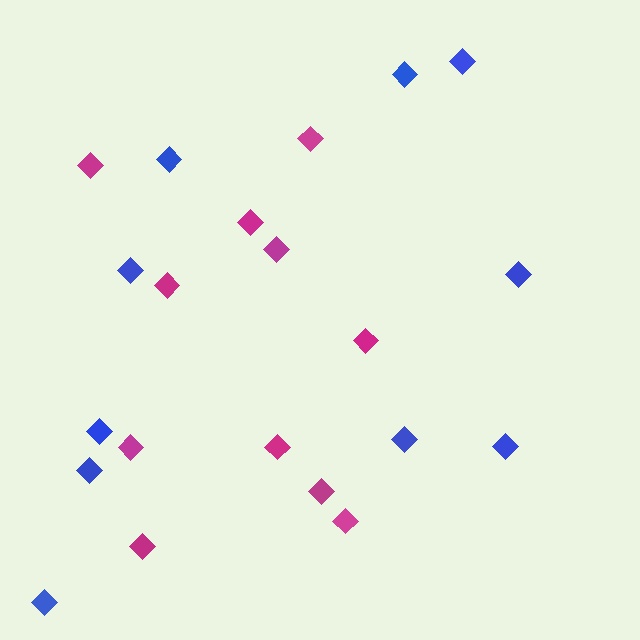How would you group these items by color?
There are 2 groups: one group of blue diamonds (10) and one group of magenta diamonds (11).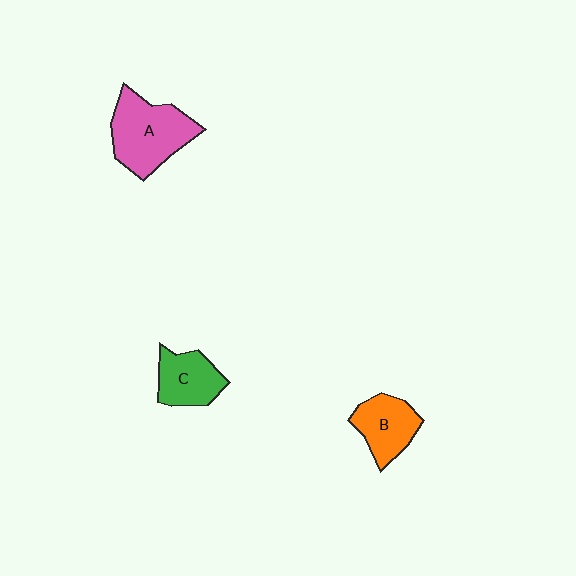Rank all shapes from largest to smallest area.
From largest to smallest: A (pink), B (orange), C (green).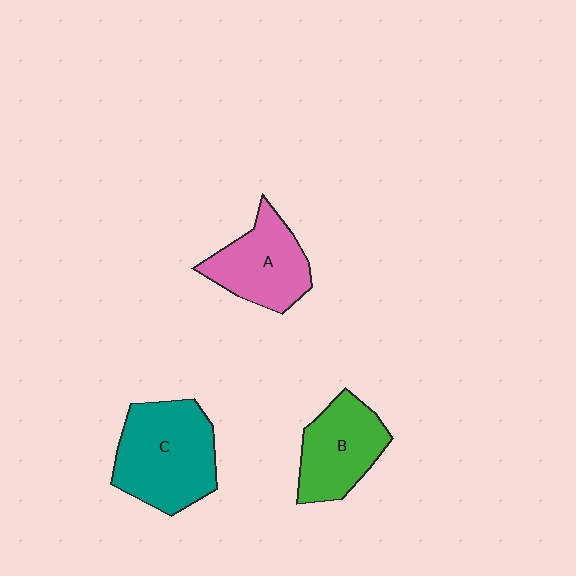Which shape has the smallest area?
Shape B (green).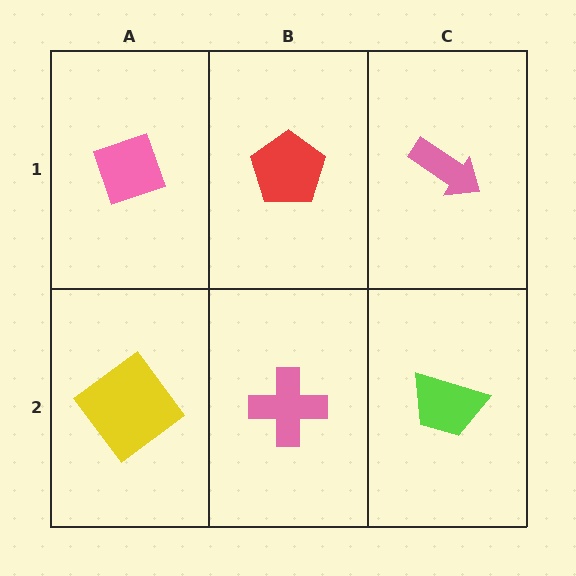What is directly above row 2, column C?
A pink arrow.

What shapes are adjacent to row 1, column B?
A pink cross (row 2, column B), a pink diamond (row 1, column A), a pink arrow (row 1, column C).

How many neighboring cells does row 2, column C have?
2.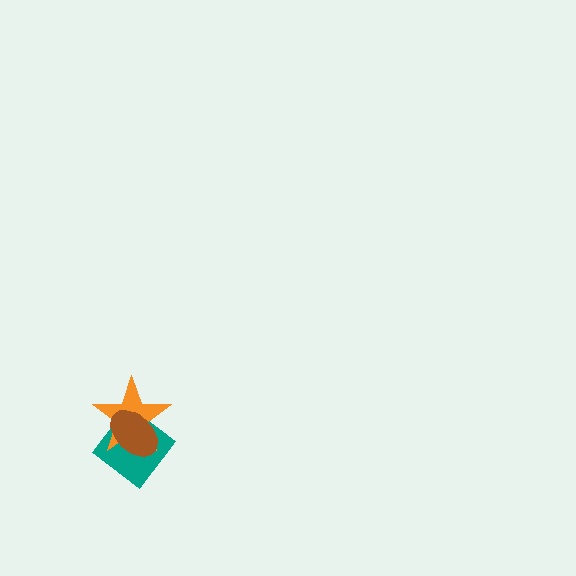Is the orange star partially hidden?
Yes, it is partially covered by another shape.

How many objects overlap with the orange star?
2 objects overlap with the orange star.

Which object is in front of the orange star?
The brown ellipse is in front of the orange star.